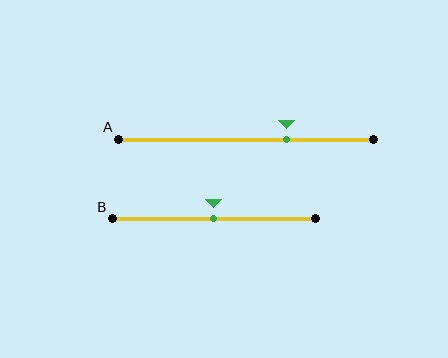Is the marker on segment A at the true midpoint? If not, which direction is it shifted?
No, the marker on segment A is shifted to the right by about 16% of the segment length.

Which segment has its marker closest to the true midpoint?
Segment B has its marker closest to the true midpoint.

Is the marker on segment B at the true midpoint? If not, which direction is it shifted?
Yes, the marker on segment B is at the true midpoint.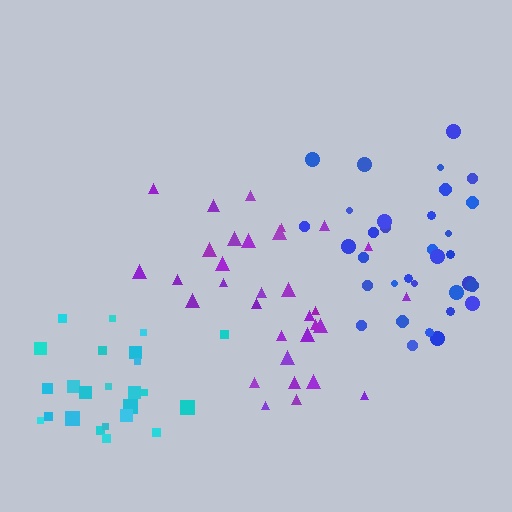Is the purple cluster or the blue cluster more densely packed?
Blue.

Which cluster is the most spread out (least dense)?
Purple.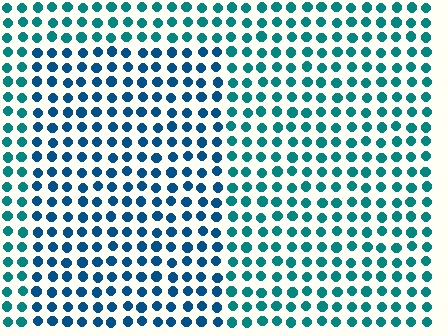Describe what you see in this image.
The image is filled with small teal elements in a uniform arrangement. A rectangle-shaped region is visible where the elements are tinted to a slightly different hue, forming a subtle color boundary.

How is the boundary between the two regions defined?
The boundary is defined purely by a slight shift in hue (about 29 degrees). Spacing, size, and orientation are identical on both sides.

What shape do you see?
I see a rectangle.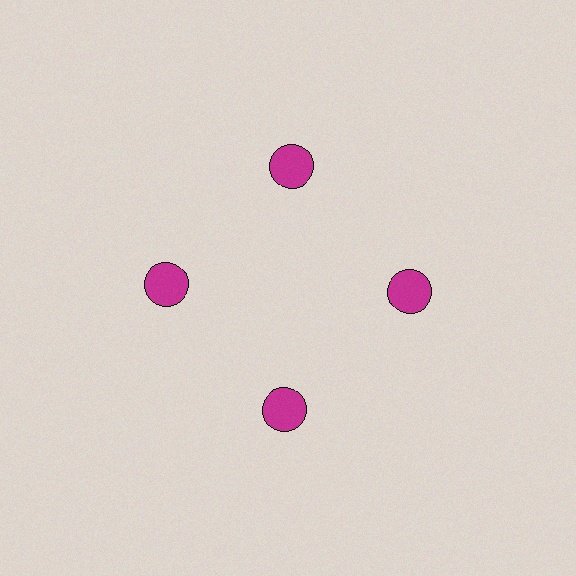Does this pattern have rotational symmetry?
Yes, this pattern has 4-fold rotational symmetry. It looks the same after rotating 90 degrees around the center.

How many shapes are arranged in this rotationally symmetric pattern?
There are 4 shapes, arranged in 4 groups of 1.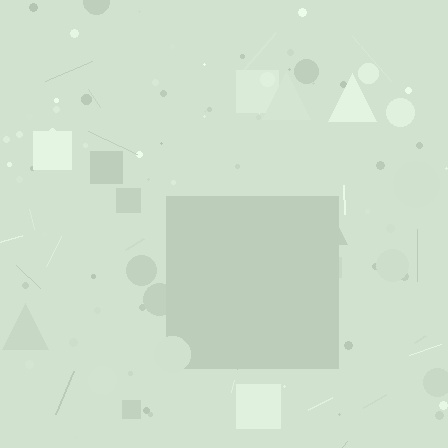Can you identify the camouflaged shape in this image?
The camouflaged shape is a square.